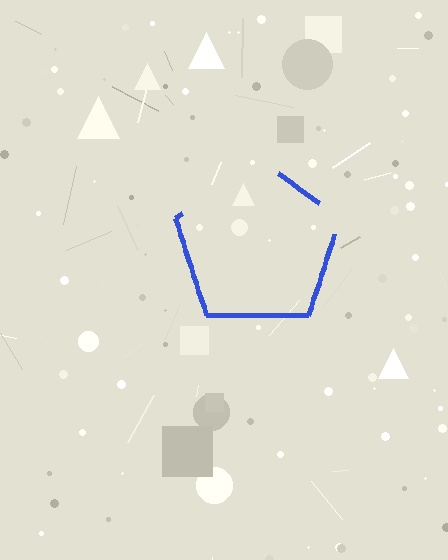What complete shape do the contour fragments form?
The contour fragments form a pentagon.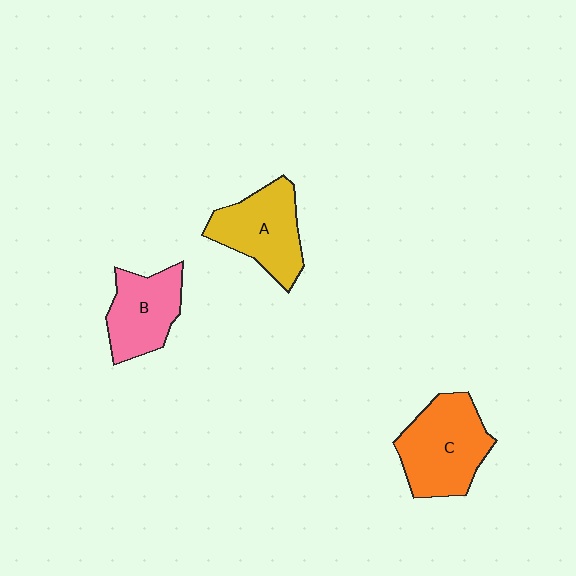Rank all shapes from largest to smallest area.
From largest to smallest: C (orange), A (yellow), B (pink).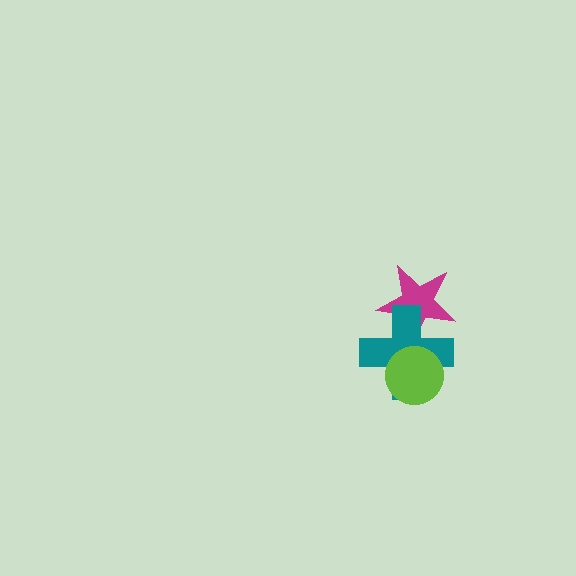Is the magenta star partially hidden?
Yes, it is partially covered by another shape.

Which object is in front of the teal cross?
The lime circle is in front of the teal cross.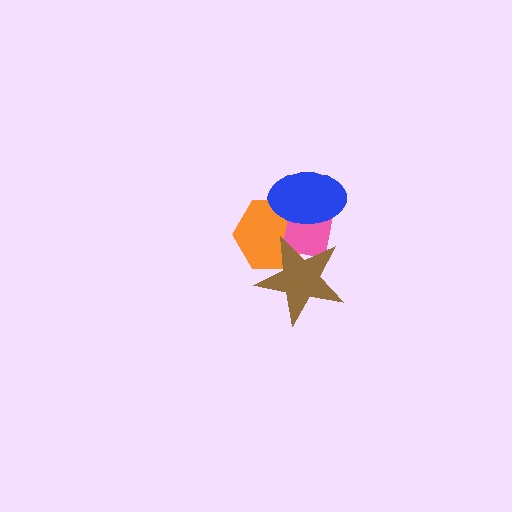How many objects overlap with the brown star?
2 objects overlap with the brown star.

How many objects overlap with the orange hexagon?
3 objects overlap with the orange hexagon.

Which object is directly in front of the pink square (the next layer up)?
The blue ellipse is directly in front of the pink square.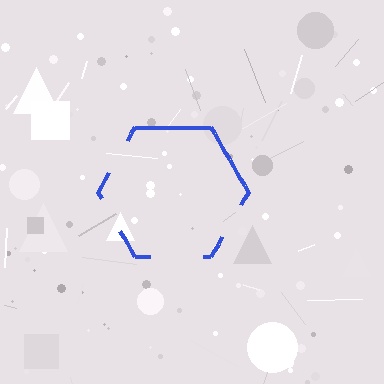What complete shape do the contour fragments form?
The contour fragments form a hexagon.